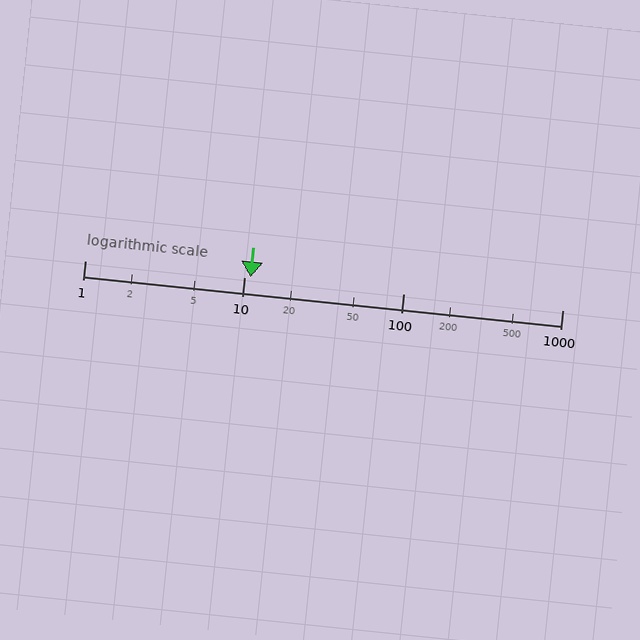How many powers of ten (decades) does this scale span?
The scale spans 3 decades, from 1 to 1000.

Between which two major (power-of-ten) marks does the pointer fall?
The pointer is between 10 and 100.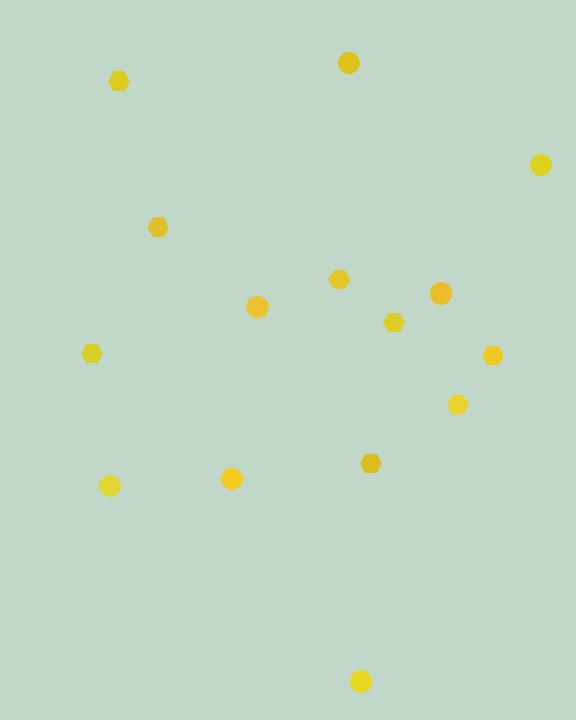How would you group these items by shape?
There are 2 groups: one group of hexagons (8) and one group of circles (7).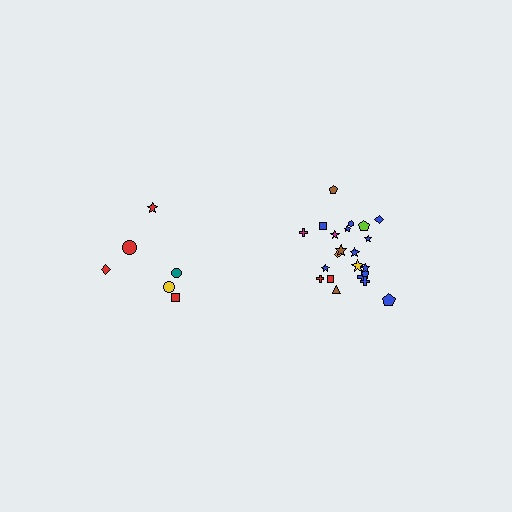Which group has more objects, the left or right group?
The right group.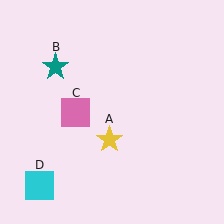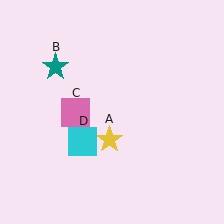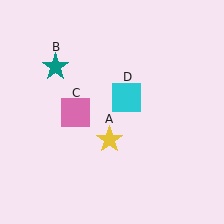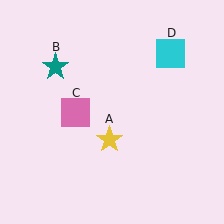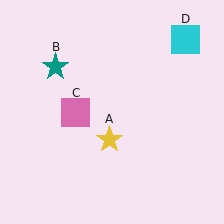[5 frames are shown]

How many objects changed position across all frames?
1 object changed position: cyan square (object D).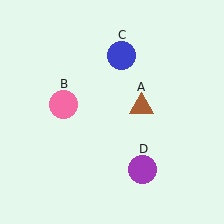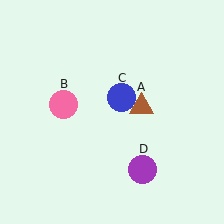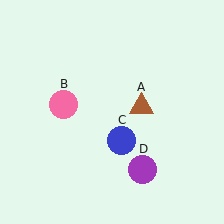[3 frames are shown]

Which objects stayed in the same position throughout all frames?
Brown triangle (object A) and pink circle (object B) and purple circle (object D) remained stationary.